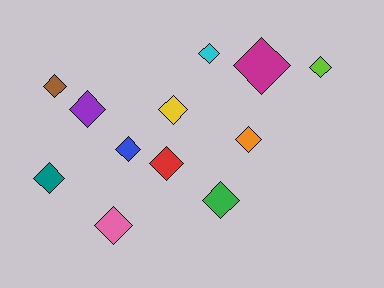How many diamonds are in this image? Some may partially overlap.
There are 12 diamonds.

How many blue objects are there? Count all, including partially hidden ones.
There is 1 blue object.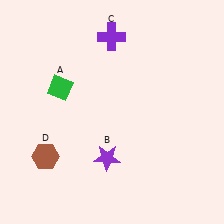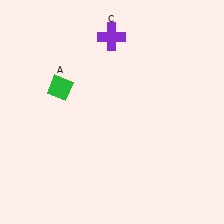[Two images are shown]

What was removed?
The purple star (B), the brown hexagon (D) were removed in Image 2.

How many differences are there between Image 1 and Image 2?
There are 2 differences between the two images.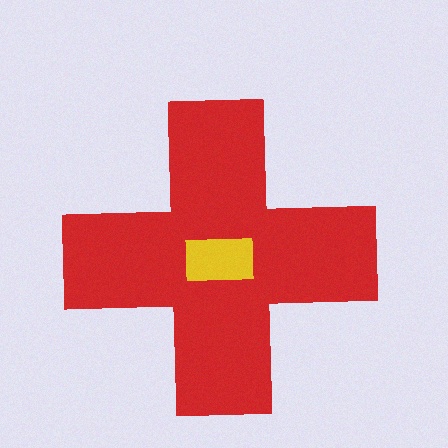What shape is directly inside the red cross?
The yellow rectangle.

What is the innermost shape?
The yellow rectangle.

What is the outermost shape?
The red cross.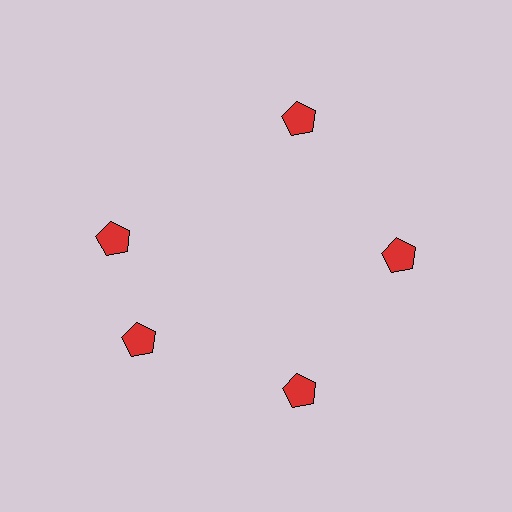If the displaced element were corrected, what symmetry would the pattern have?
It would have 5-fold rotational symmetry — the pattern would map onto itself every 72 degrees.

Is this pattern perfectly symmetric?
No. The 5 red pentagons are arranged in a ring, but one element near the 10 o'clock position is rotated out of alignment along the ring, breaking the 5-fold rotational symmetry.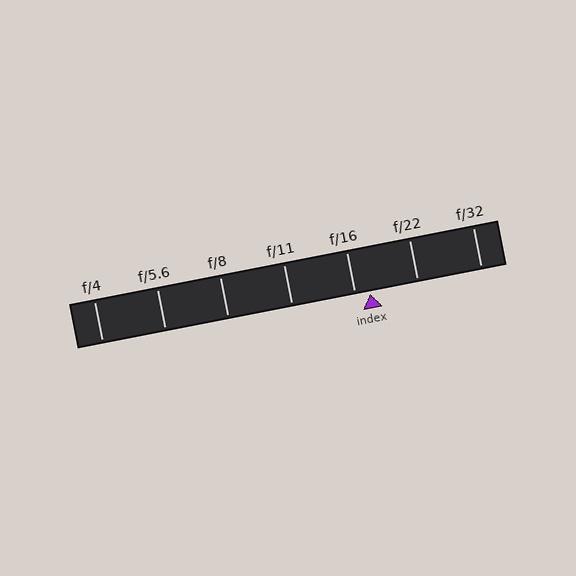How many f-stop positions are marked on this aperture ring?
There are 7 f-stop positions marked.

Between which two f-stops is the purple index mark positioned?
The index mark is between f/16 and f/22.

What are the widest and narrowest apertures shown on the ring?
The widest aperture shown is f/4 and the narrowest is f/32.